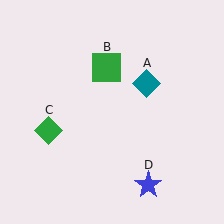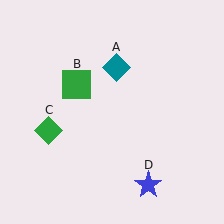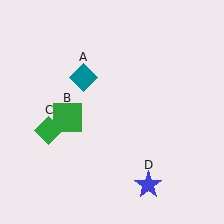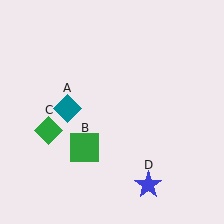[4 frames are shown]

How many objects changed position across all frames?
2 objects changed position: teal diamond (object A), green square (object B).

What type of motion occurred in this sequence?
The teal diamond (object A), green square (object B) rotated counterclockwise around the center of the scene.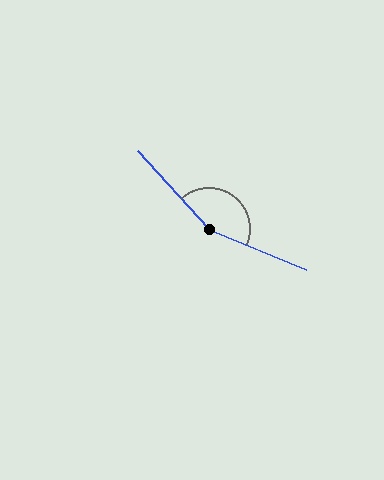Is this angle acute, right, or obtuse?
It is obtuse.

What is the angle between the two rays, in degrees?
Approximately 155 degrees.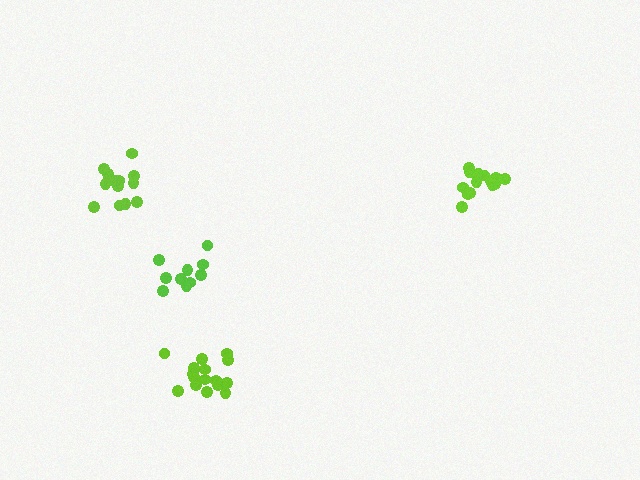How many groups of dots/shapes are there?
There are 4 groups.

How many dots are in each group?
Group 1: 15 dots, Group 2: 13 dots, Group 3: 16 dots, Group 4: 10 dots (54 total).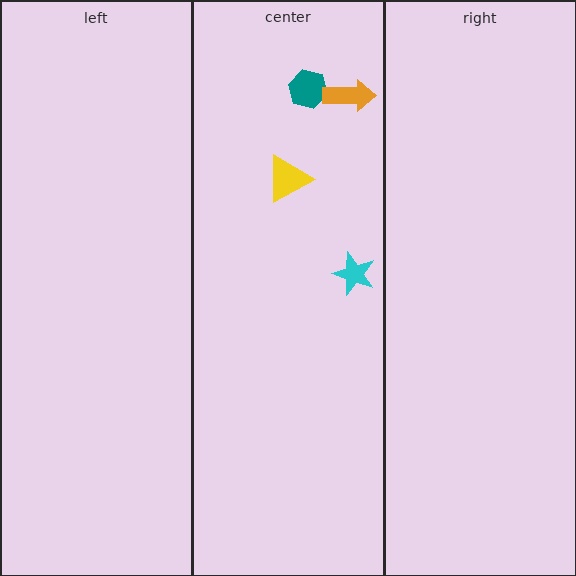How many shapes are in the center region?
4.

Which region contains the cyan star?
The center region.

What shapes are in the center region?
The cyan star, the teal hexagon, the yellow triangle, the orange arrow.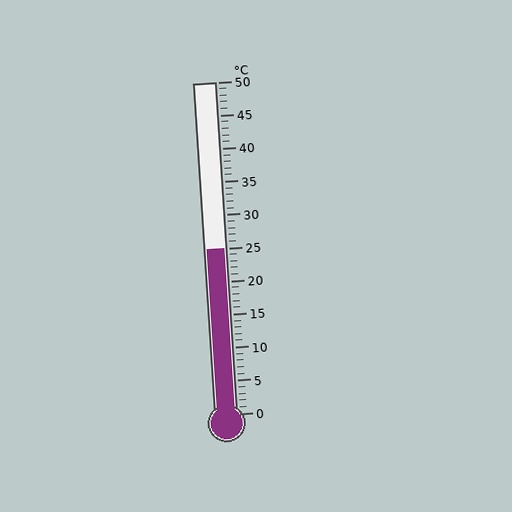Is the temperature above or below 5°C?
The temperature is above 5°C.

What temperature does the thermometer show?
The thermometer shows approximately 25°C.